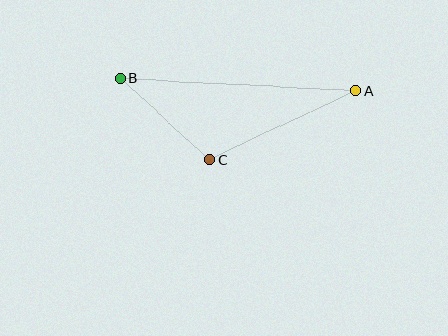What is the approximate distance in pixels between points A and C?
The distance between A and C is approximately 161 pixels.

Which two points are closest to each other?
Points B and C are closest to each other.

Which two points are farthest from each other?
Points A and B are farthest from each other.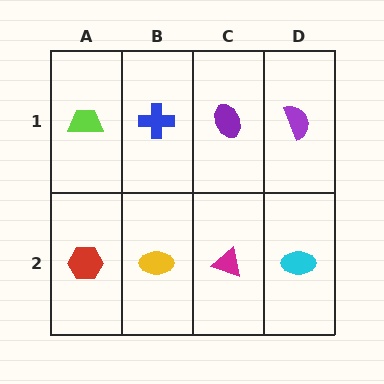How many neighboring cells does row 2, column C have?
3.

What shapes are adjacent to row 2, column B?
A blue cross (row 1, column B), a red hexagon (row 2, column A), a magenta triangle (row 2, column C).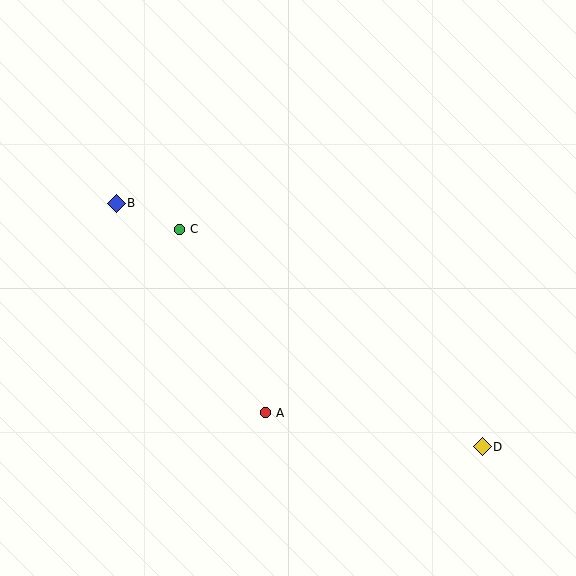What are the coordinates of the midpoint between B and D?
The midpoint between B and D is at (299, 325).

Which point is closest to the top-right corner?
Point D is closest to the top-right corner.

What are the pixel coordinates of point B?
Point B is at (116, 203).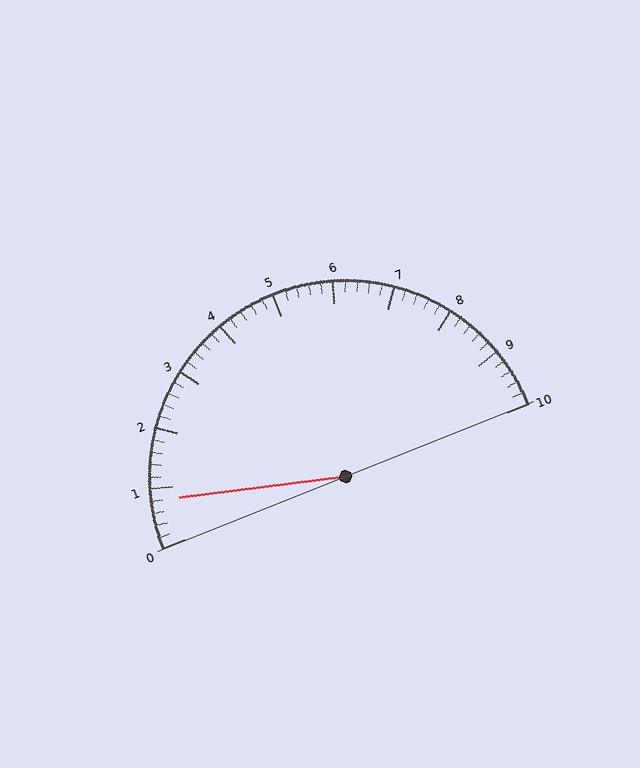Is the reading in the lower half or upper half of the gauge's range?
The reading is in the lower half of the range (0 to 10).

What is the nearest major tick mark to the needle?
The nearest major tick mark is 1.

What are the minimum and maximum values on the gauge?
The gauge ranges from 0 to 10.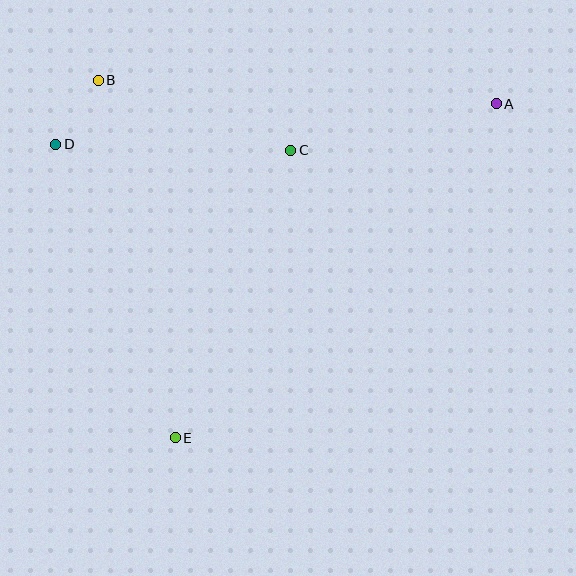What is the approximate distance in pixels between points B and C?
The distance between B and C is approximately 205 pixels.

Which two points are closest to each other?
Points B and D are closest to each other.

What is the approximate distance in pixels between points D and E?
The distance between D and E is approximately 317 pixels.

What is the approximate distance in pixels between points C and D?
The distance between C and D is approximately 235 pixels.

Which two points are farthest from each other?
Points A and E are farthest from each other.